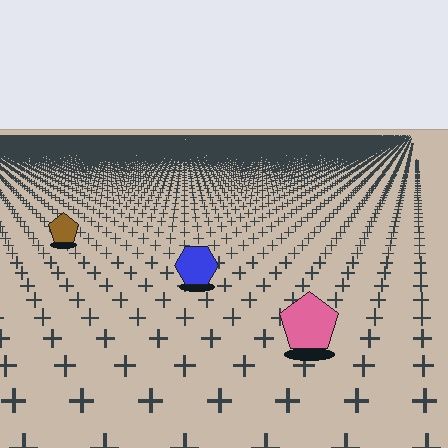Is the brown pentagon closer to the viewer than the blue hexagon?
No. The blue hexagon is closer — you can tell from the texture gradient: the ground texture is coarser near it.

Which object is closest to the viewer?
The pink pentagon is closest. The texture marks near it are larger and more spread out.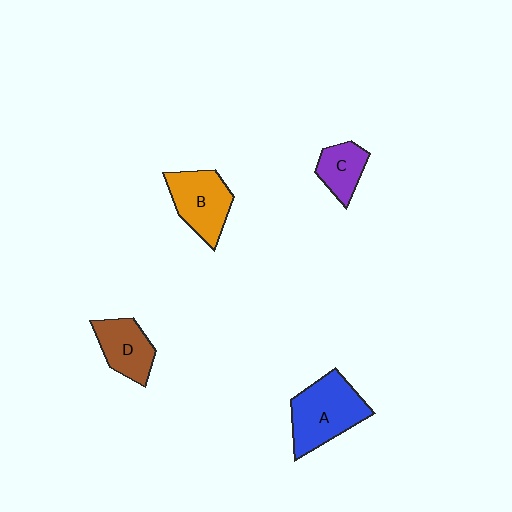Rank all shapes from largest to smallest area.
From largest to smallest: A (blue), B (orange), D (brown), C (purple).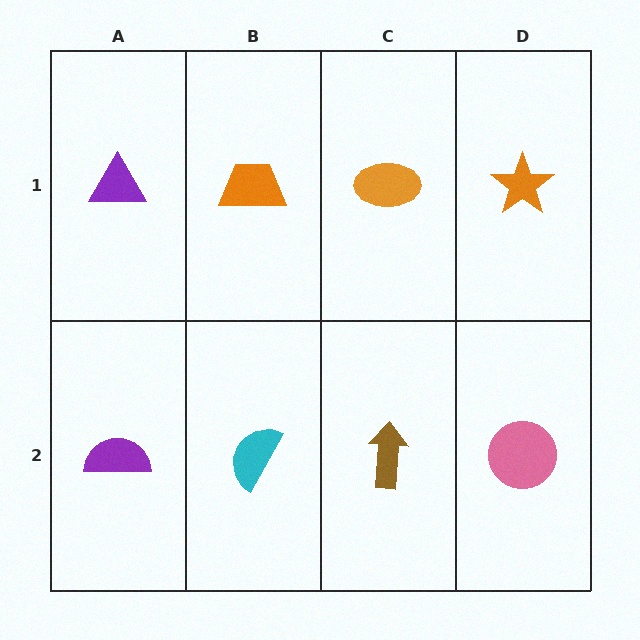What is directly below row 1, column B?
A cyan semicircle.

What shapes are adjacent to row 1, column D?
A pink circle (row 2, column D), an orange ellipse (row 1, column C).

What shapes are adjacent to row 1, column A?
A purple semicircle (row 2, column A), an orange trapezoid (row 1, column B).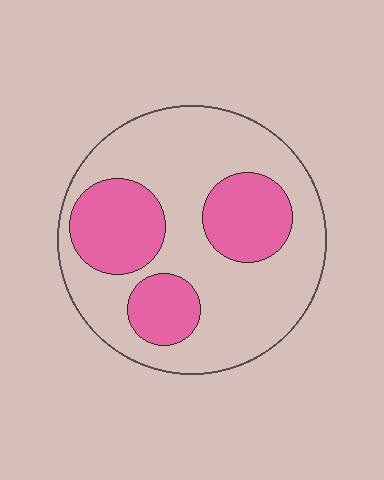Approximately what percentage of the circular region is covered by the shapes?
Approximately 30%.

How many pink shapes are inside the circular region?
3.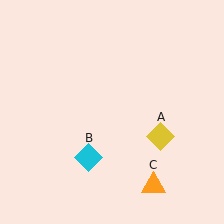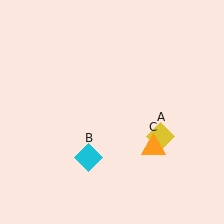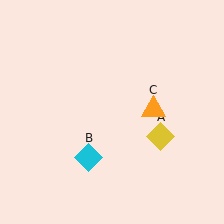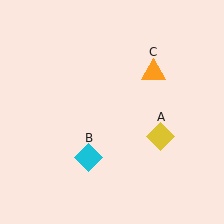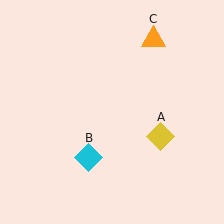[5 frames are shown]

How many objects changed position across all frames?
1 object changed position: orange triangle (object C).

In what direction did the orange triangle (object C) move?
The orange triangle (object C) moved up.